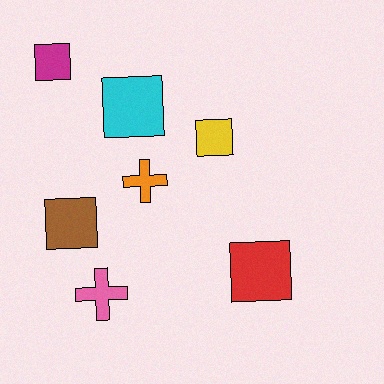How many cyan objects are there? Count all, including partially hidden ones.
There is 1 cyan object.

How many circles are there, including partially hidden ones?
There are no circles.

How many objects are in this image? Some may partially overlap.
There are 7 objects.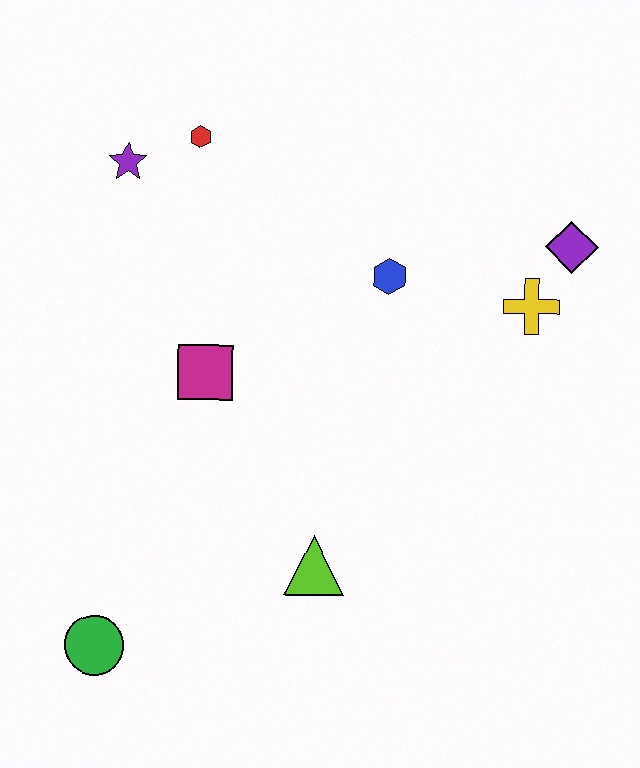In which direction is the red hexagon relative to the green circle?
The red hexagon is above the green circle.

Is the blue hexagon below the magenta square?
No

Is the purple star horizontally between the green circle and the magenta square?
Yes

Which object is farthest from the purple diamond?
The green circle is farthest from the purple diamond.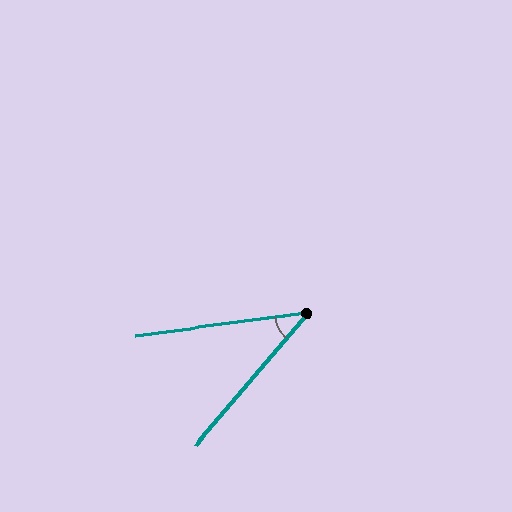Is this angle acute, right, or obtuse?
It is acute.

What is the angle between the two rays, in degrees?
Approximately 42 degrees.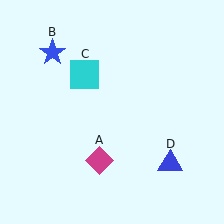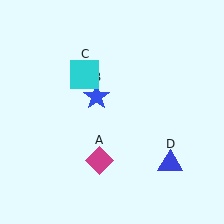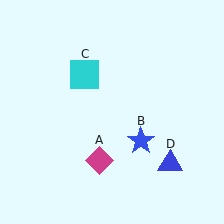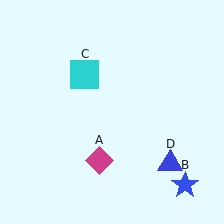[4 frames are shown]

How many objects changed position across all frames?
1 object changed position: blue star (object B).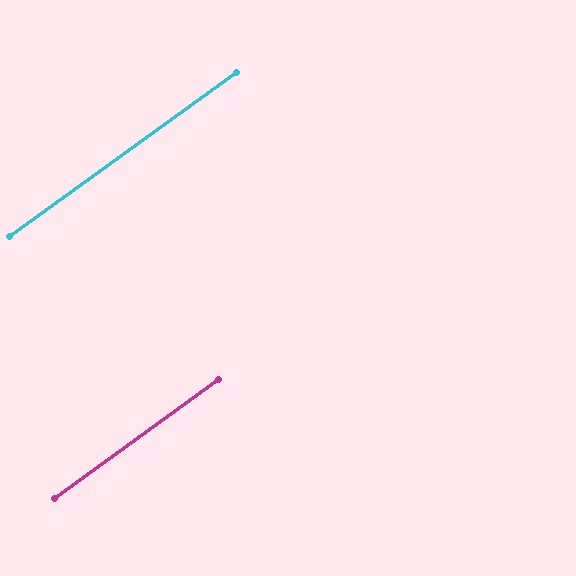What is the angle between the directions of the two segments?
Approximately 0 degrees.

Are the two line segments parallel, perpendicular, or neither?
Parallel — their directions differ by only 0.1°.